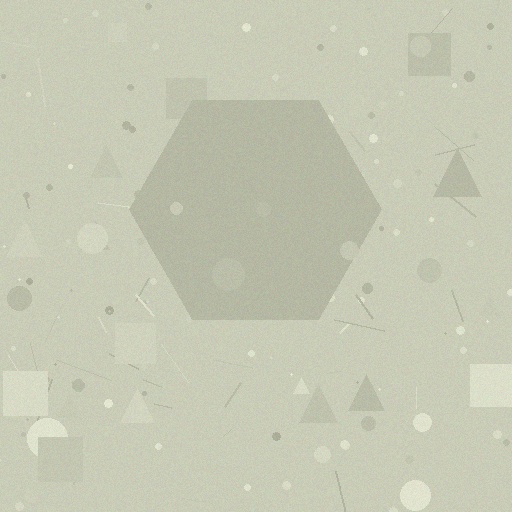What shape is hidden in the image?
A hexagon is hidden in the image.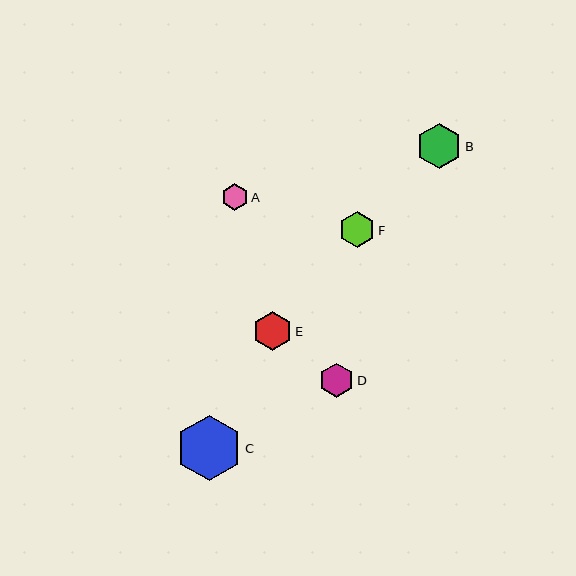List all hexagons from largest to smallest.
From largest to smallest: C, B, E, F, D, A.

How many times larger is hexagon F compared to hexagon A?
Hexagon F is approximately 1.4 times the size of hexagon A.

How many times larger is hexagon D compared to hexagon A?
Hexagon D is approximately 1.3 times the size of hexagon A.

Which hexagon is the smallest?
Hexagon A is the smallest with a size of approximately 27 pixels.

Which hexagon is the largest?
Hexagon C is the largest with a size of approximately 65 pixels.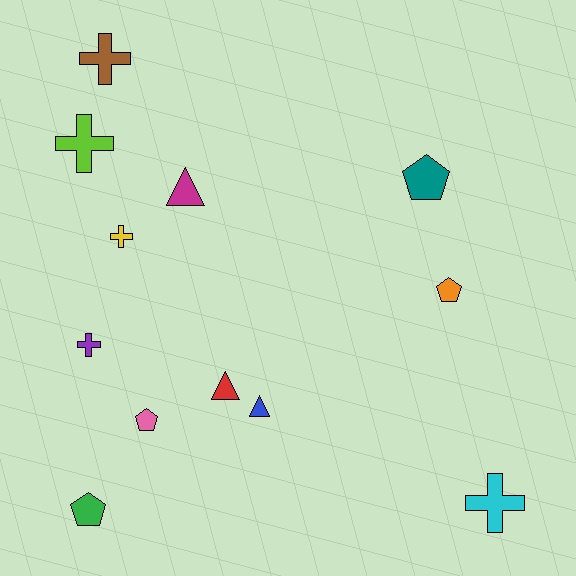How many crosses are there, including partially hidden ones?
There are 5 crosses.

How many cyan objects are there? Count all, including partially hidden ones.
There is 1 cyan object.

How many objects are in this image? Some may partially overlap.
There are 12 objects.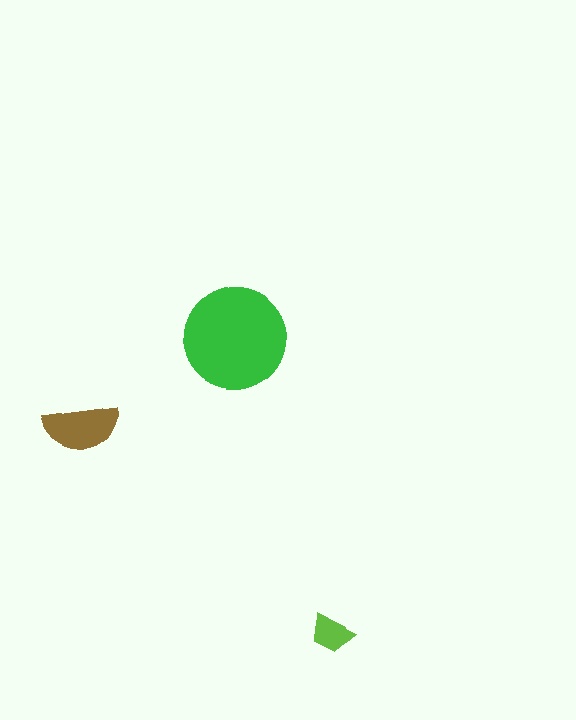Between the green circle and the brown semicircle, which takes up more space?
The green circle.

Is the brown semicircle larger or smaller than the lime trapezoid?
Larger.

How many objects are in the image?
There are 3 objects in the image.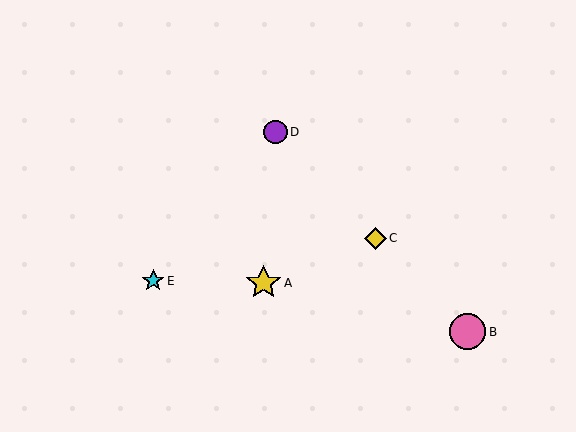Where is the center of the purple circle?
The center of the purple circle is at (276, 132).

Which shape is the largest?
The pink circle (labeled B) is the largest.